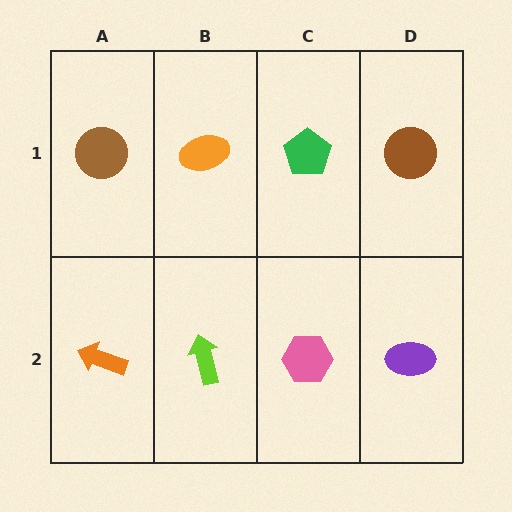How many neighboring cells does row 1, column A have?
2.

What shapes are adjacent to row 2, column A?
A brown circle (row 1, column A), a lime arrow (row 2, column B).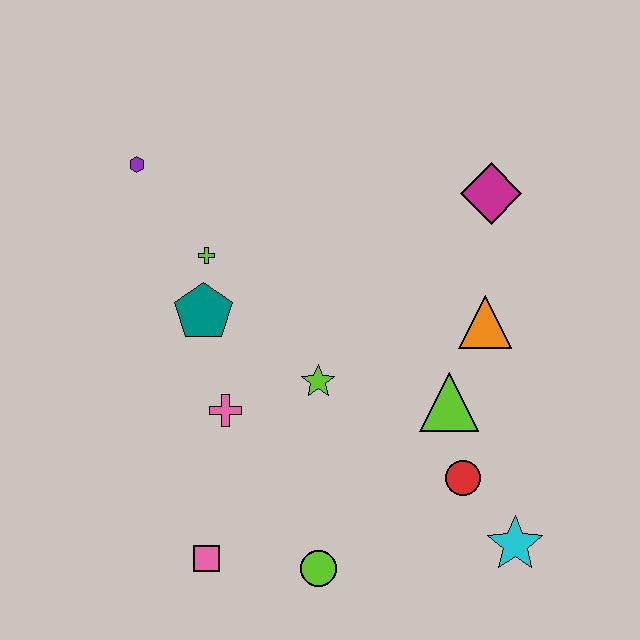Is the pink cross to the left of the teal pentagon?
No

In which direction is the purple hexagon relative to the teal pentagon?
The purple hexagon is above the teal pentagon.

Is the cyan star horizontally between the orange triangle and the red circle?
No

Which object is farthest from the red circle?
The purple hexagon is farthest from the red circle.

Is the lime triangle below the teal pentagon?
Yes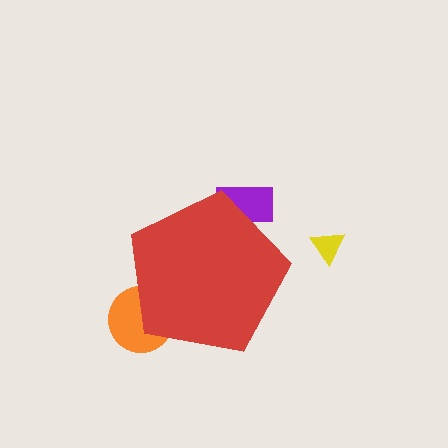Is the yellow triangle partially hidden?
No, the yellow triangle is fully visible.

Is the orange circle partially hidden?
Yes, the orange circle is partially hidden behind the red pentagon.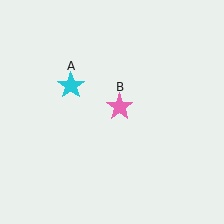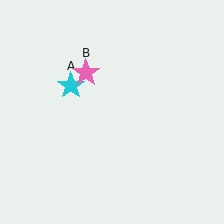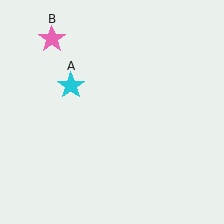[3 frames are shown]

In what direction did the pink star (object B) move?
The pink star (object B) moved up and to the left.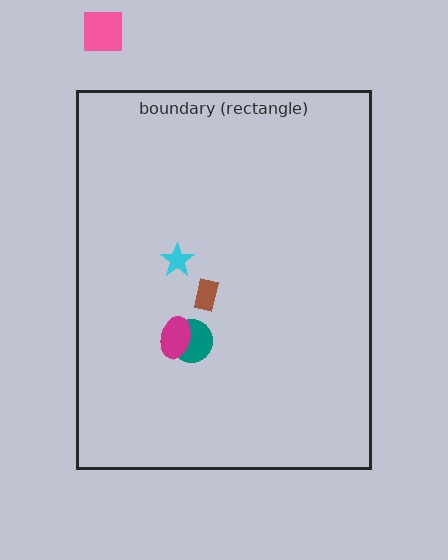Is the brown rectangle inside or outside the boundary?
Inside.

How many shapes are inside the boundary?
4 inside, 1 outside.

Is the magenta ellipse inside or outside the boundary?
Inside.